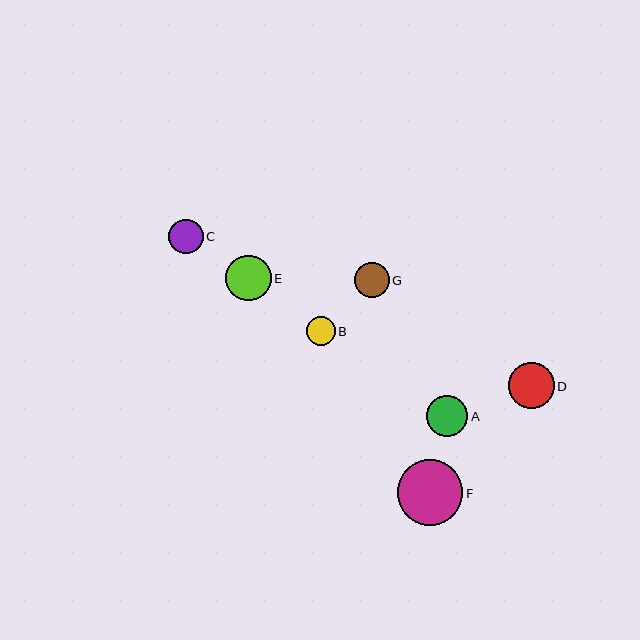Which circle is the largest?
Circle F is the largest with a size of approximately 65 pixels.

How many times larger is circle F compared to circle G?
Circle F is approximately 1.9 times the size of circle G.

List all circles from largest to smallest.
From largest to smallest: F, D, E, A, G, C, B.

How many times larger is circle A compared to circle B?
Circle A is approximately 1.4 times the size of circle B.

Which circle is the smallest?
Circle B is the smallest with a size of approximately 29 pixels.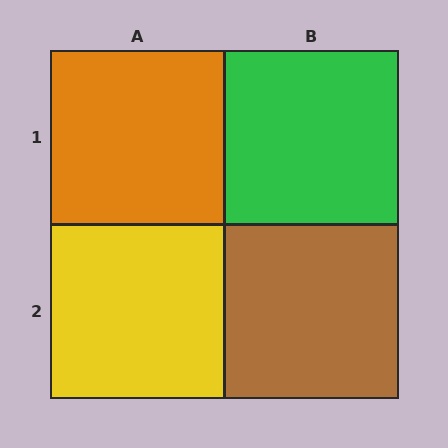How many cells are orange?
1 cell is orange.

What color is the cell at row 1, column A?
Orange.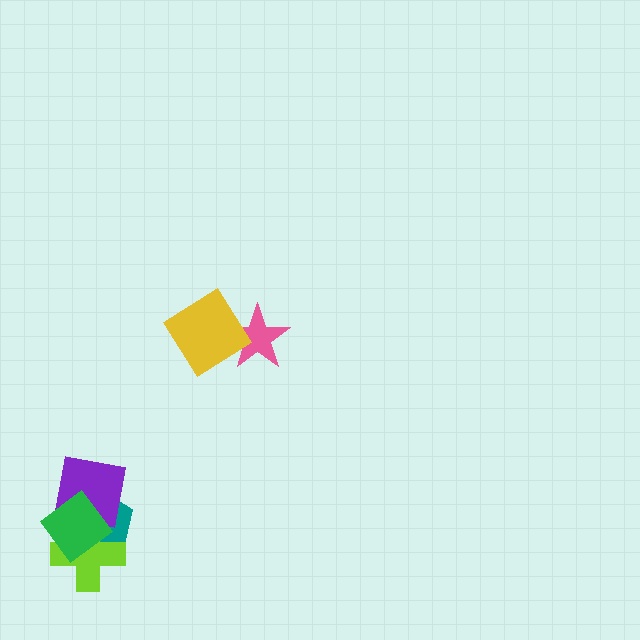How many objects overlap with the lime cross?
3 objects overlap with the lime cross.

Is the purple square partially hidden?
Yes, it is partially covered by another shape.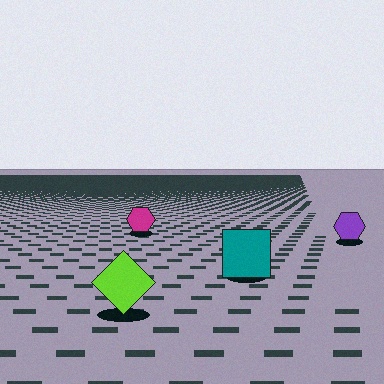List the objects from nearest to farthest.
From nearest to farthest: the lime diamond, the teal square, the purple hexagon, the magenta hexagon.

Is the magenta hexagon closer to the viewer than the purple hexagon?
No. The purple hexagon is closer — you can tell from the texture gradient: the ground texture is coarser near it.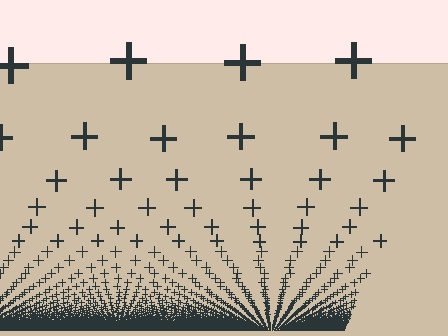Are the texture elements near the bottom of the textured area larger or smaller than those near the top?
Smaller. The gradient is inverted — elements near the bottom are smaller and denser.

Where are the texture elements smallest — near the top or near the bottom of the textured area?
Near the bottom.